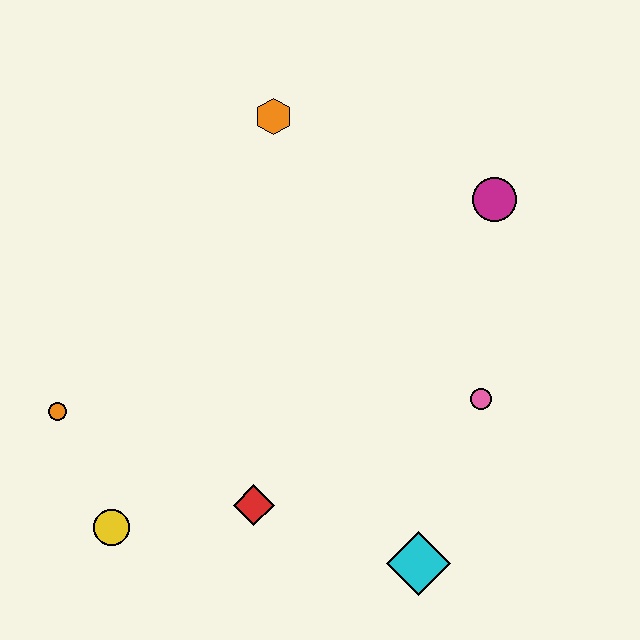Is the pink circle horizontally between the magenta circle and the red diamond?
Yes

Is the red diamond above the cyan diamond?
Yes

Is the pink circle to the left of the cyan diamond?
No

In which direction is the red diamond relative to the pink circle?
The red diamond is to the left of the pink circle.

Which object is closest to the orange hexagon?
The magenta circle is closest to the orange hexagon.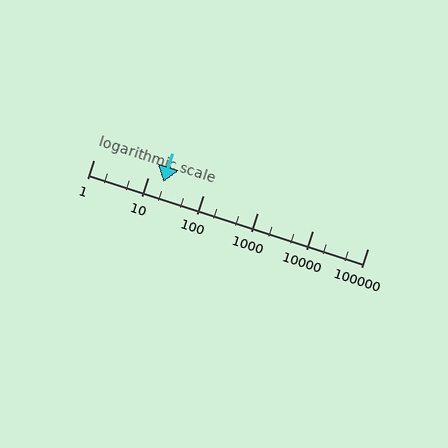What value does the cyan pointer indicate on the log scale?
The pointer indicates approximately 19.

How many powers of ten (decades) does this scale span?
The scale spans 5 decades, from 1 to 100000.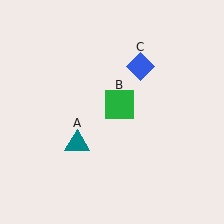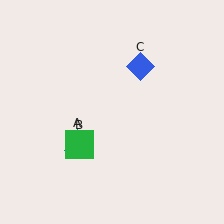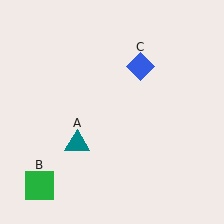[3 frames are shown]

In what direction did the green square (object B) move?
The green square (object B) moved down and to the left.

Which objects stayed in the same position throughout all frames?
Teal triangle (object A) and blue diamond (object C) remained stationary.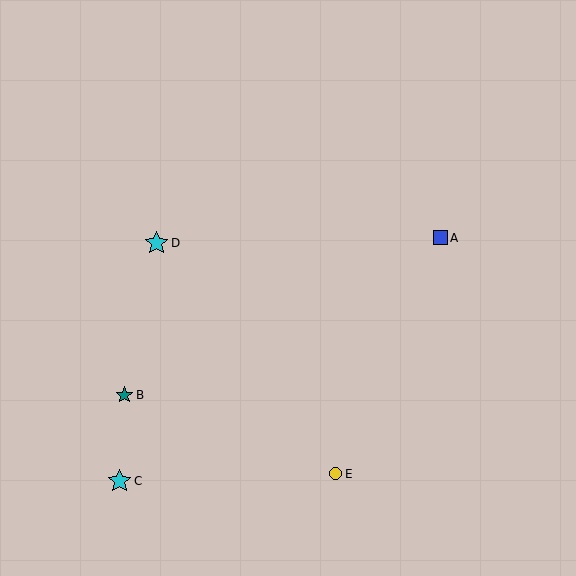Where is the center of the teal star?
The center of the teal star is at (124, 395).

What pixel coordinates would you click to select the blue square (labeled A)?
Click at (440, 238) to select the blue square A.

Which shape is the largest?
The cyan star (labeled C) is the largest.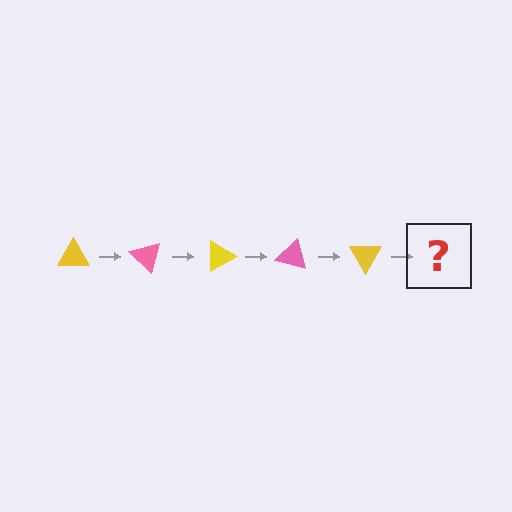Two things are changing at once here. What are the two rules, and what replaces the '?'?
The two rules are that it rotates 45 degrees each step and the color cycles through yellow and pink. The '?' should be a pink triangle, rotated 225 degrees from the start.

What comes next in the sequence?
The next element should be a pink triangle, rotated 225 degrees from the start.